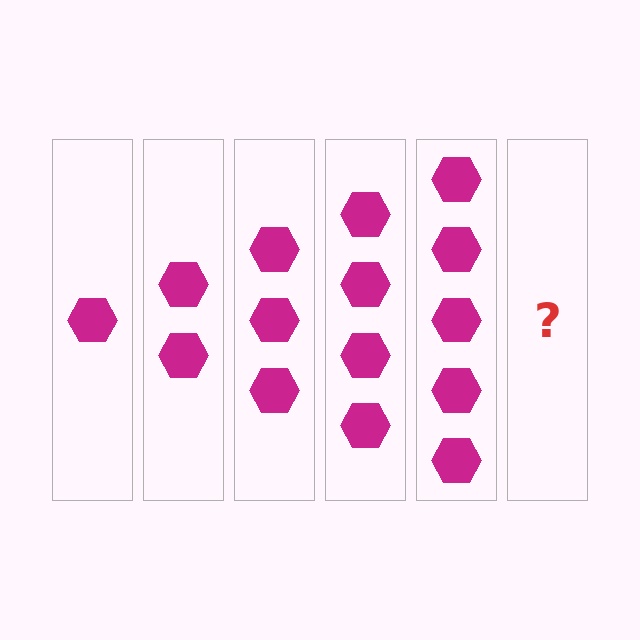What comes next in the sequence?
The next element should be 6 hexagons.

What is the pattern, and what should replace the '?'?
The pattern is that each step adds one more hexagon. The '?' should be 6 hexagons.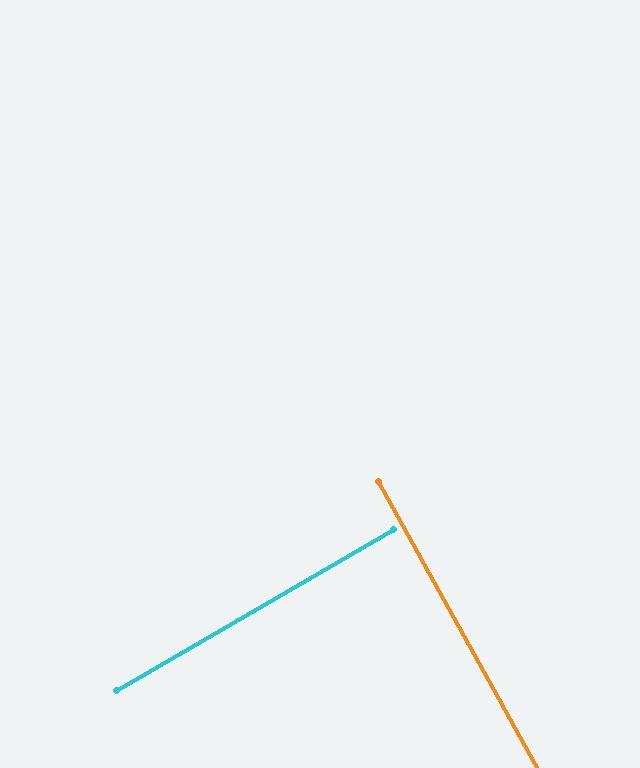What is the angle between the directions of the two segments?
Approximately 89 degrees.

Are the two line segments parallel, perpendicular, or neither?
Perpendicular — they meet at approximately 89°.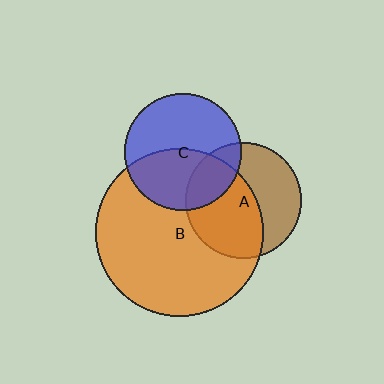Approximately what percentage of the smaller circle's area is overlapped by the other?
Approximately 20%.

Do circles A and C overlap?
Yes.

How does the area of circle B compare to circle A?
Approximately 2.1 times.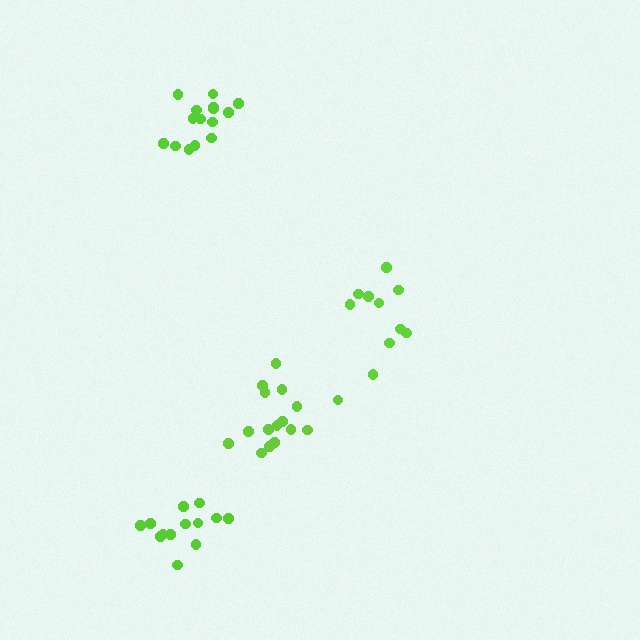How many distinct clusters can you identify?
There are 4 distinct clusters.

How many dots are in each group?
Group 1: 13 dots, Group 2: 16 dots, Group 3: 10 dots, Group 4: 15 dots (54 total).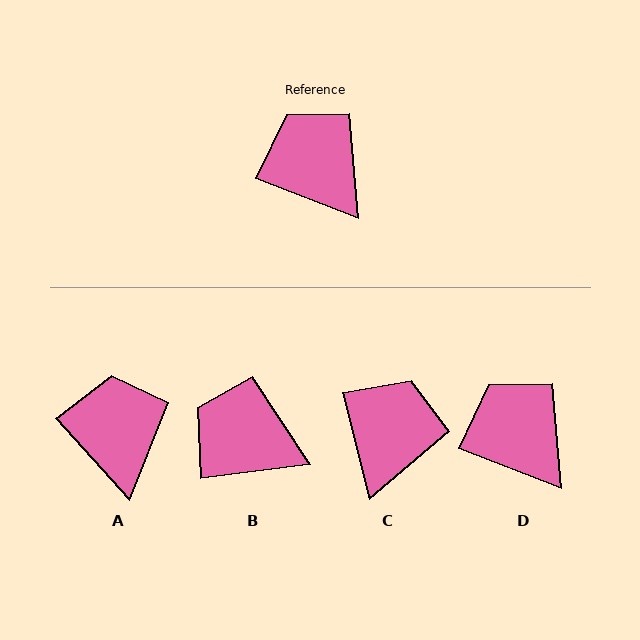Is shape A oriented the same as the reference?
No, it is off by about 26 degrees.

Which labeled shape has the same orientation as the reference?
D.